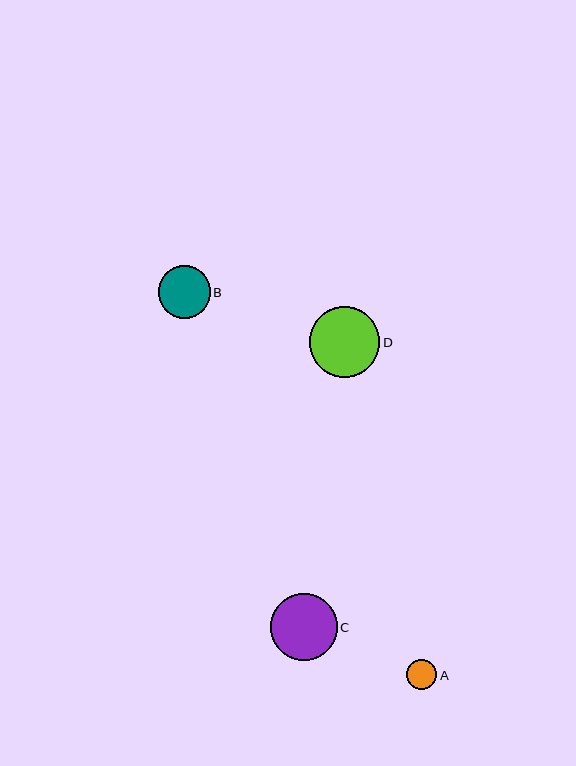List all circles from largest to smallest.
From largest to smallest: D, C, B, A.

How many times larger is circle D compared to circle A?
Circle D is approximately 2.3 times the size of circle A.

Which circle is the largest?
Circle D is the largest with a size of approximately 70 pixels.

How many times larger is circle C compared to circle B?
Circle C is approximately 1.3 times the size of circle B.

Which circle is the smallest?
Circle A is the smallest with a size of approximately 30 pixels.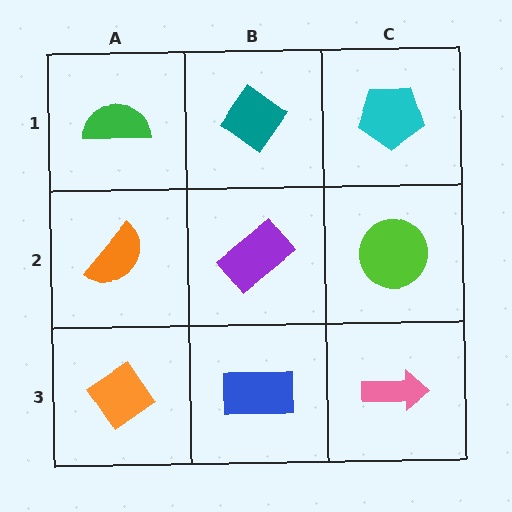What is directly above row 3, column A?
An orange semicircle.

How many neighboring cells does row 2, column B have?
4.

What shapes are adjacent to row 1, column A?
An orange semicircle (row 2, column A), a teal diamond (row 1, column B).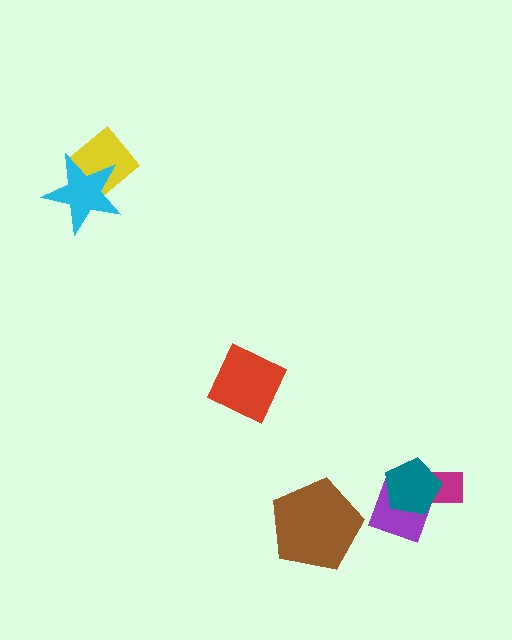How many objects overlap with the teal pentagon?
2 objects overlap with the teal pentagon.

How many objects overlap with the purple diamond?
2 objects overlap with the purple diamond.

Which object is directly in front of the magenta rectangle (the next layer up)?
The purple diamond is directly in front of the magenta rectangle.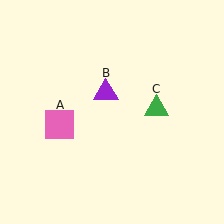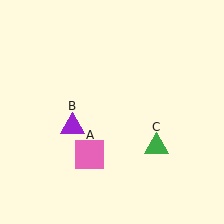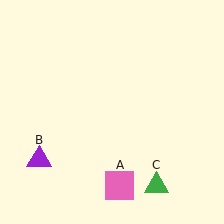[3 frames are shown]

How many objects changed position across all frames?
3 objects changed position: pink square (object A), purple triangle (object B), green triangle (object C).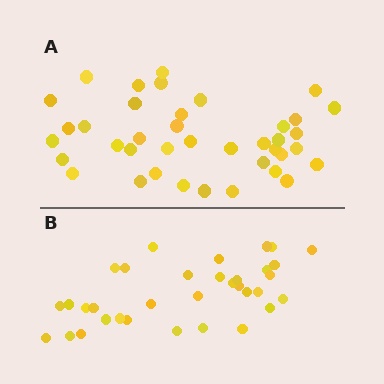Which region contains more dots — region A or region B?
Region A (the top region) has more dots.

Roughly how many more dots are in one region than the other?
Region A has about 5 more dots than region B.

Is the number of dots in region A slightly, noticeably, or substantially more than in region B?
Region A has only slightly more — the two regions are fairly close. The ratio is roughly 1.1 to 1.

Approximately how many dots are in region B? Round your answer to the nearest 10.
About 30 dots. (The exact count is 34, which rounds to 30.)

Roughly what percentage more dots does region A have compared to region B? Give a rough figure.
About 15% more.